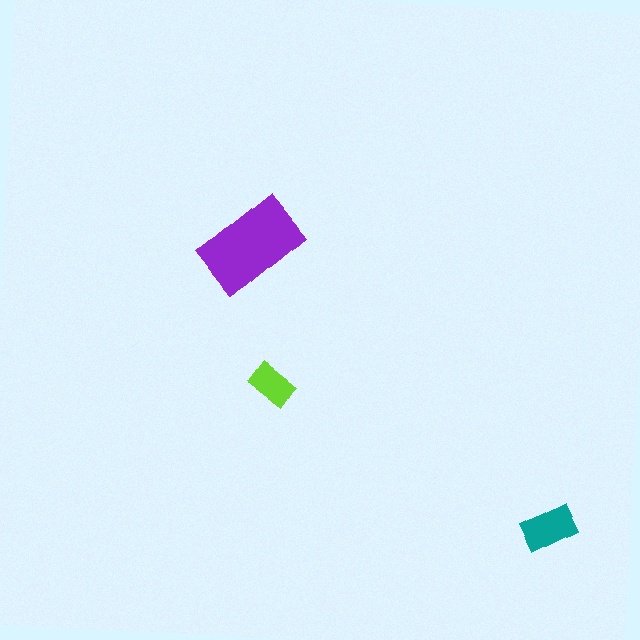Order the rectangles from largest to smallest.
the purple one, the teal one, the lime one.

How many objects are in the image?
There are 3 objects in the image.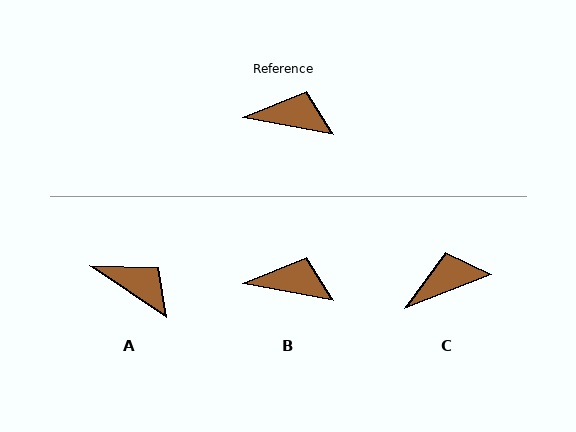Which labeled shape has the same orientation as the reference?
B.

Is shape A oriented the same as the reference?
No, it is off by about 24 degrees.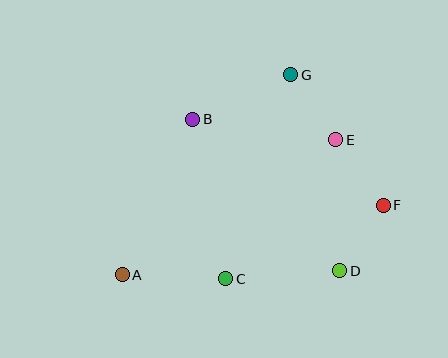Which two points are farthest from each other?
Points A and F are farthest from each other.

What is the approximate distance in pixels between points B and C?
The distance between B and C is approximately 162 pixels.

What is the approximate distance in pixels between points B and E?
The distance between B and E is approximately 144 pixels.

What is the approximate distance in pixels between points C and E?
The distance between C and E is approximately 177 pixels.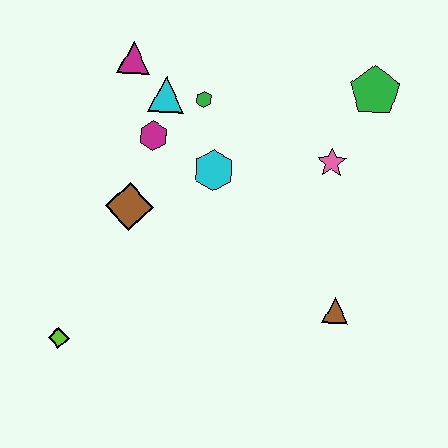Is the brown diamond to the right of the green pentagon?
No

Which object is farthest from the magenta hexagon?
The brown triangle is farthest from the magenta hexagon.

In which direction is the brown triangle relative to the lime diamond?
The brown triangle is to the right of the lime diamond.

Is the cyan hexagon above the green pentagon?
No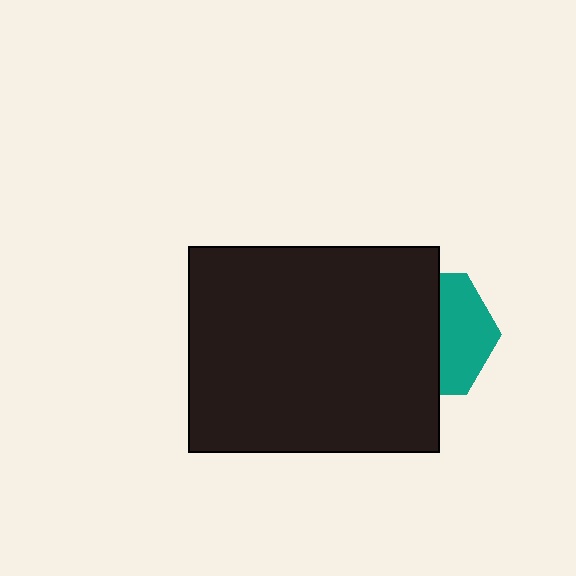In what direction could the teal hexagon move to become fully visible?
The teal hexagon could move right. That would shift it out from behind the black rectangle entirely.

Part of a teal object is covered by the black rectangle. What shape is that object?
It is a hexagon.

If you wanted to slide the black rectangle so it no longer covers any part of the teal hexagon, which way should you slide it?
Slide it left — that is the most direct way to separate the two shapes.